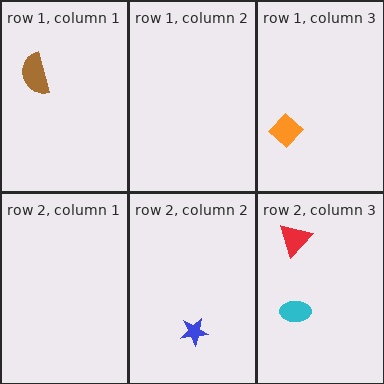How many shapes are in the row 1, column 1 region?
1.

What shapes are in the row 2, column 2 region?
The blue star.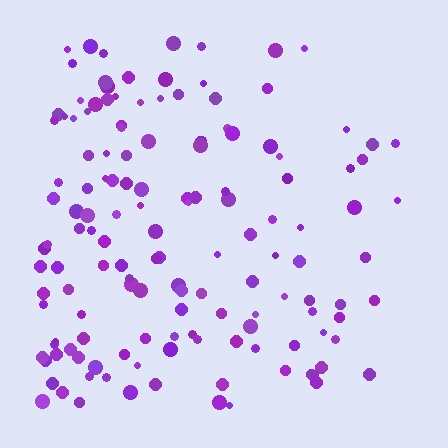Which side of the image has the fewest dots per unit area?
The right.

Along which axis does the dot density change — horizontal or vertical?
Horizontal.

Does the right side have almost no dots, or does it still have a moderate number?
Still a moderate number, just noticeably fewer than the left.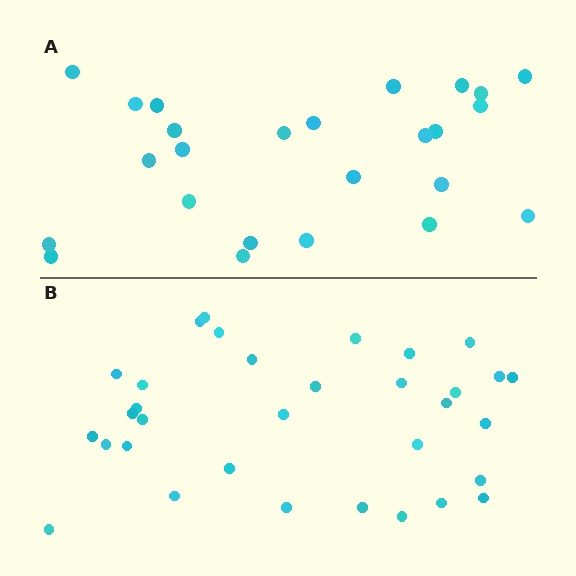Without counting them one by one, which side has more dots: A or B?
Region B (the bottom region) has more dots.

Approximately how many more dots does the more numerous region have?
Region B has roughly 8 or so more dots than region A.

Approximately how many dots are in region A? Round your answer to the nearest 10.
About 20 dots. (The exact count is 25, which rounds to 20.)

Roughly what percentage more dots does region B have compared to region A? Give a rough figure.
About 30% more.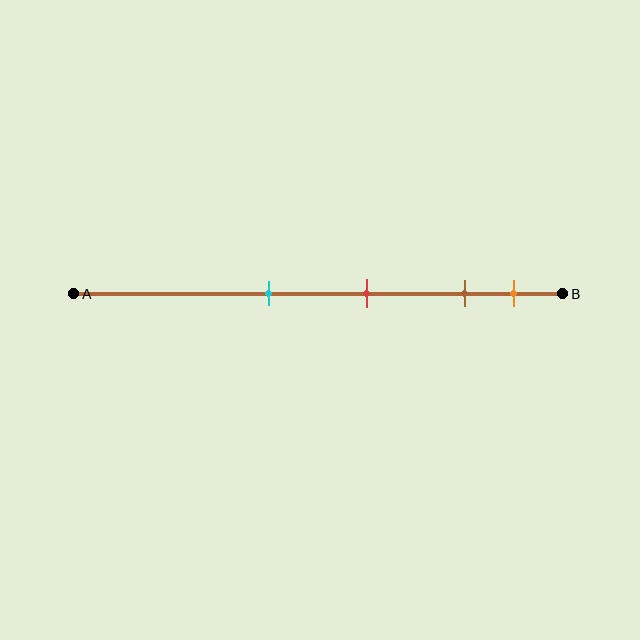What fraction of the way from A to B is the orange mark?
The orange mark is approximately 90% (0.9) of the way from A to B.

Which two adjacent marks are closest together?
The brown and orange marks are the closest adjacent pair.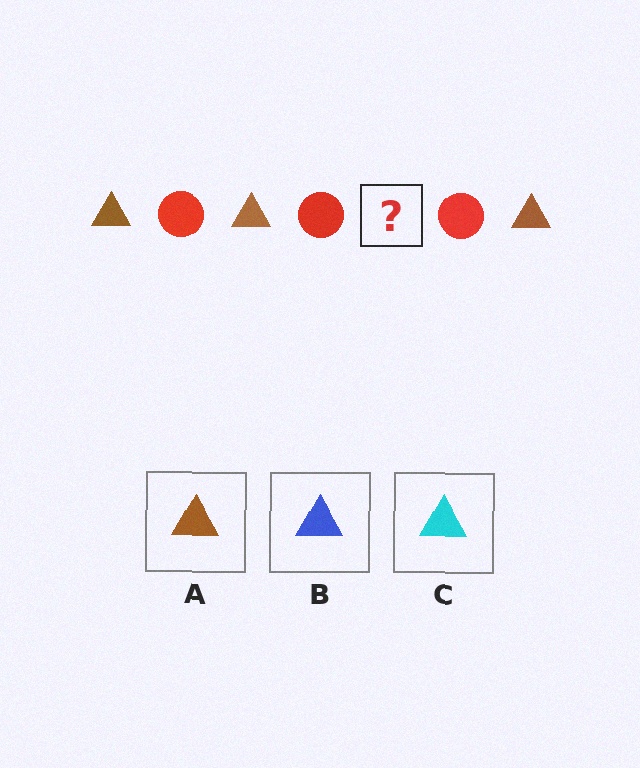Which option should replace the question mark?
Option A.